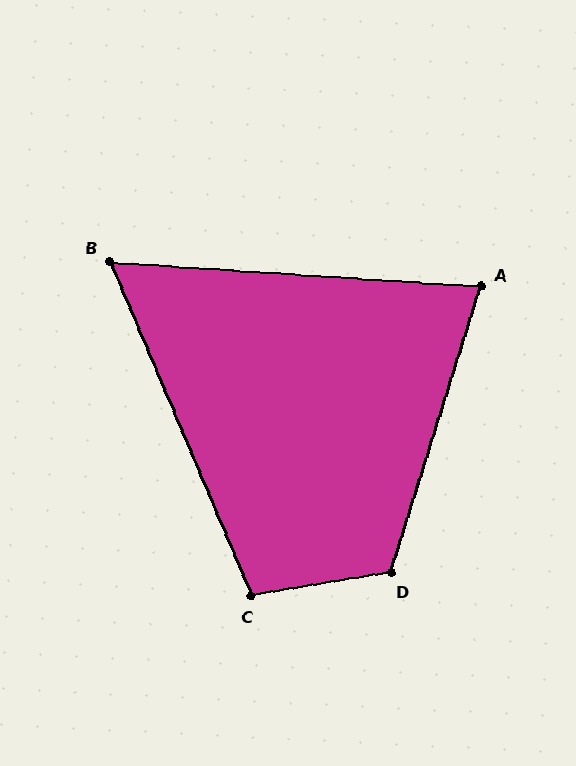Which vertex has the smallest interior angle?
B, at approximately 63 degrees.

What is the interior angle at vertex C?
Approximately 104 degrees (obtuse).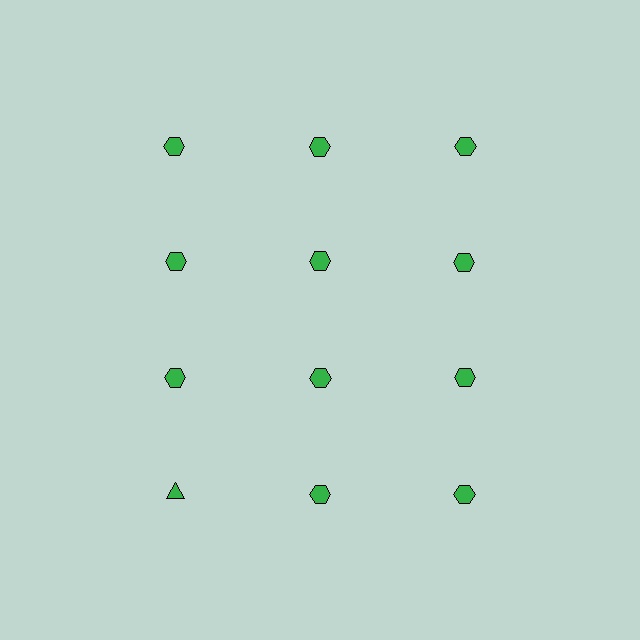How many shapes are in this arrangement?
There are 12 shapes arranged in a grid pattern.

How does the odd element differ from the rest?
It has a different shape: triangle instead of hexagon.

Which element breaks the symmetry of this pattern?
The green triangle in the fourth row, leftmost column breaks the symmetry. All other shapes are green hexagons.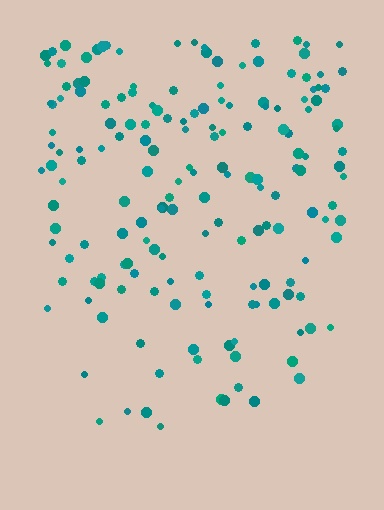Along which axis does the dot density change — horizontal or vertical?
Vertical.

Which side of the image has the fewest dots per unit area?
The bottom.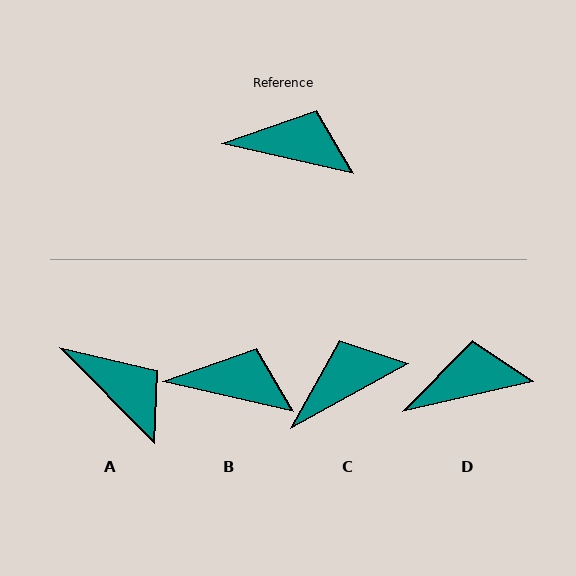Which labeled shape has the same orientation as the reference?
B.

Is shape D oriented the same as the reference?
No, it is off by about 26 degrees.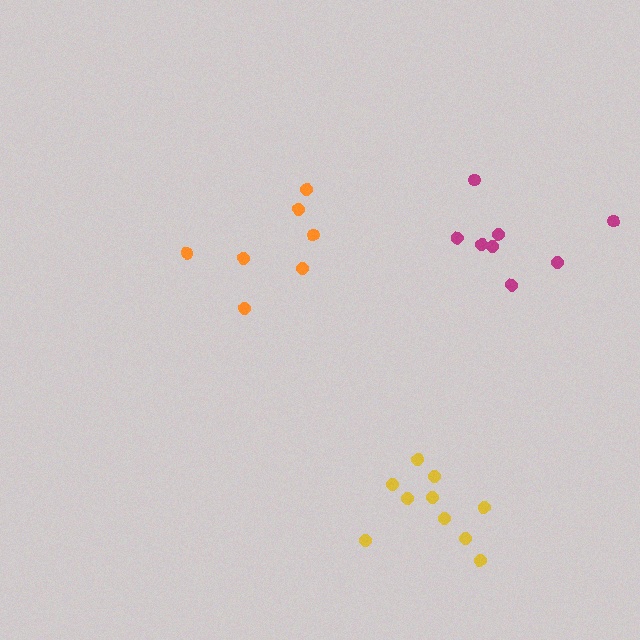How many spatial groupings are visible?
There are 3 spatial groupings.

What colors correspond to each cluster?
The clusters are colored: yellow, orange, magenta.